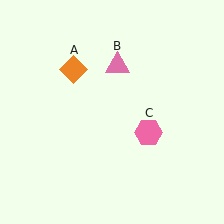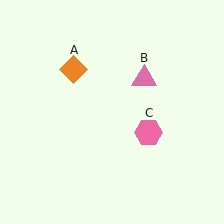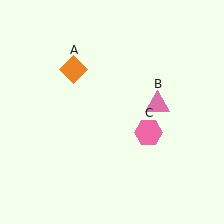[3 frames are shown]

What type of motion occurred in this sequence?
The pink triangle (object B) rotated clockwise around the center of the scene.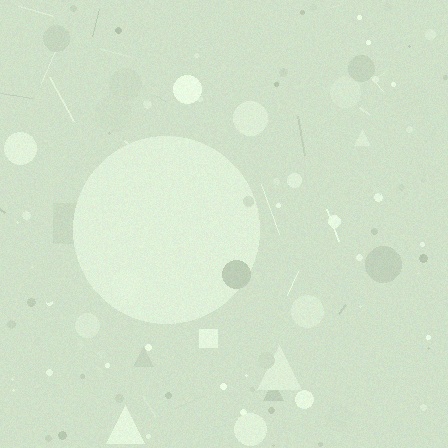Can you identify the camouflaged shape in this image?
The camouflaged shape is a circle.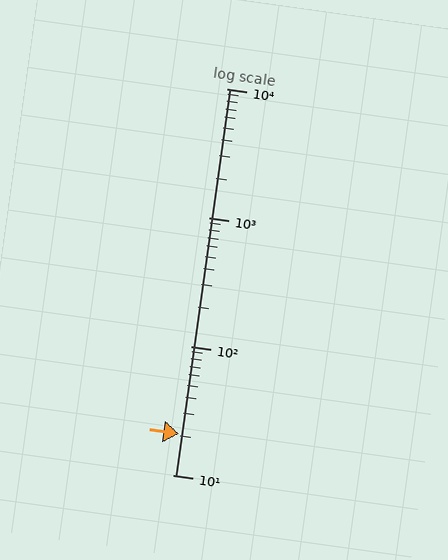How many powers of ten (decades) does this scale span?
The scale spans 3 decades, from 10 to 10000.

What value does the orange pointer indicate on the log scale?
The pointer indicates approximately 21.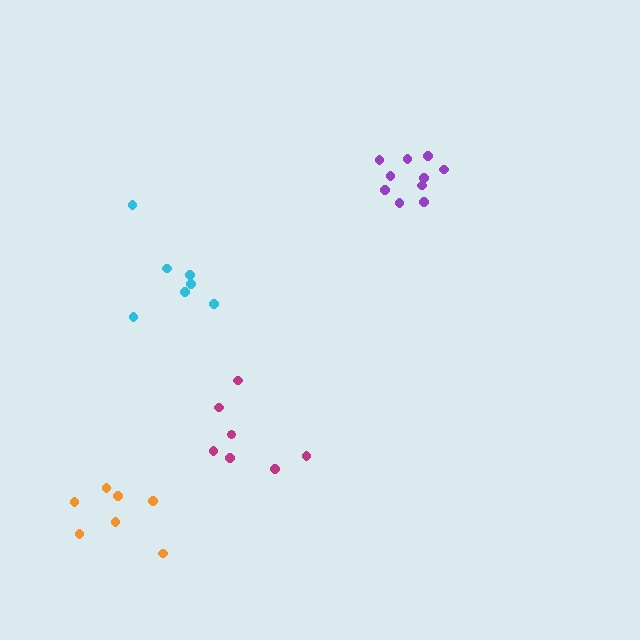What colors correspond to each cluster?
The clusters are colored: cyan, orange, magenta, purple.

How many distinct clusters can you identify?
There are 4 distinct clusters.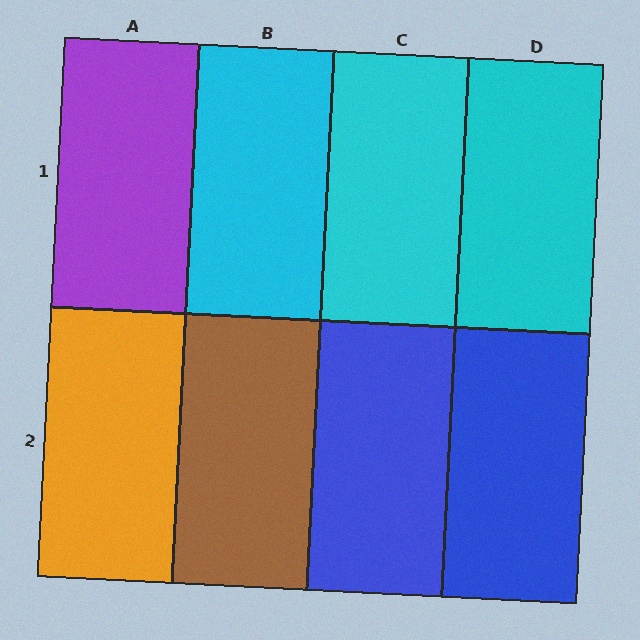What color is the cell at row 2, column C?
Blue.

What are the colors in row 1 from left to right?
Purple, cyan, cyan, cyan.